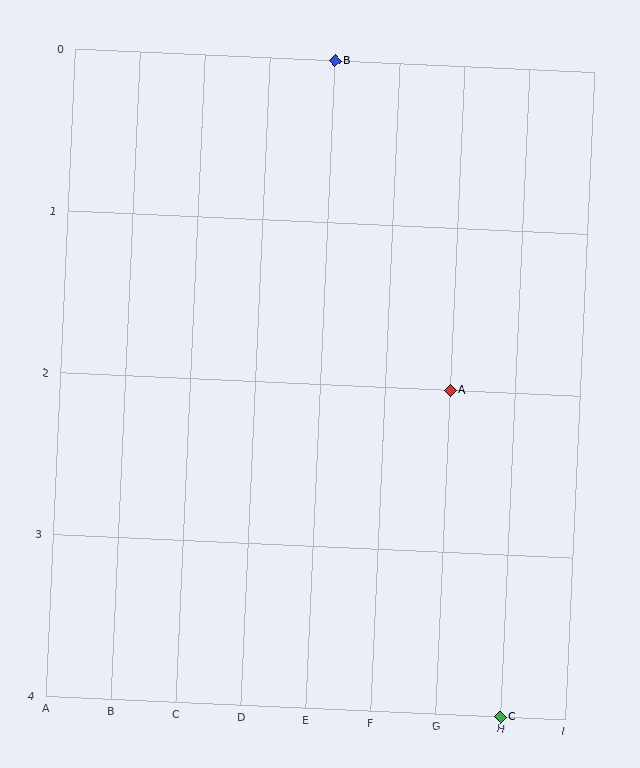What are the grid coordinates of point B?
Point B is at grid coordinates (E, 0).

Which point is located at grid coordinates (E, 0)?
Point B is at (E, 0).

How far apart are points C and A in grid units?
Points C and A are 1 column and 2 rows apart (about 2.2 grid units diagonally).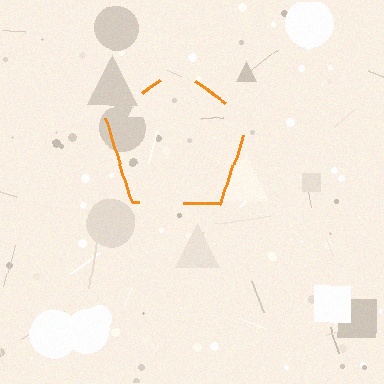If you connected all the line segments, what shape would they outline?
They would outline a pentagon.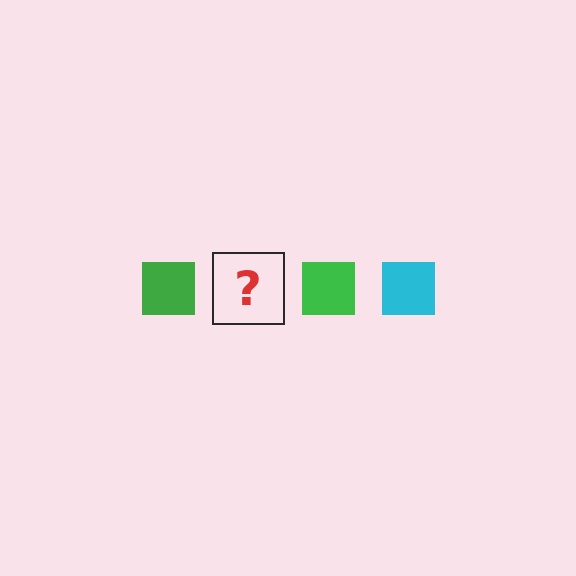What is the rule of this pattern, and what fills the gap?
The rule is that the pattern cycles through green, cyan squares. The gap should be filled with a cyan square.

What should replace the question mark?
The question mark should be replaced with a cyan square.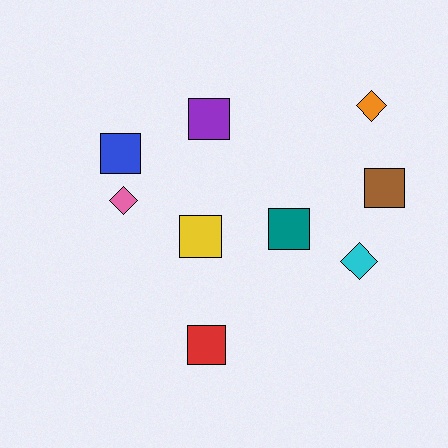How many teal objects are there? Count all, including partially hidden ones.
There is 1 teal object.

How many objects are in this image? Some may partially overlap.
There are 9 objects.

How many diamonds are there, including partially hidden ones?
There are 3 diamonds.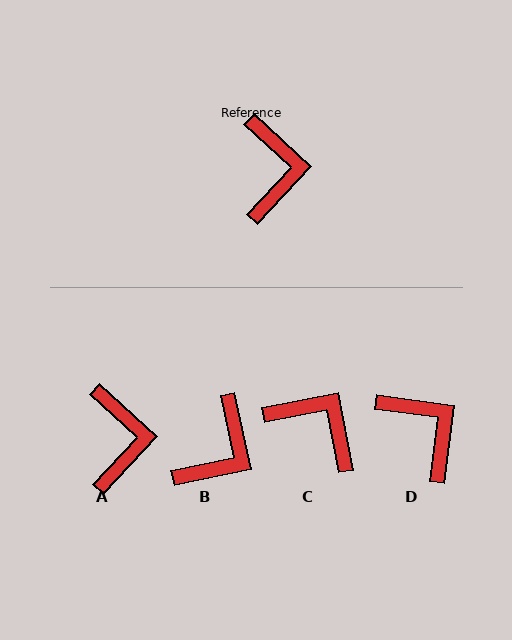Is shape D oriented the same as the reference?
No, it is off by about 35 degrees.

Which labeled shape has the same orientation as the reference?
A.